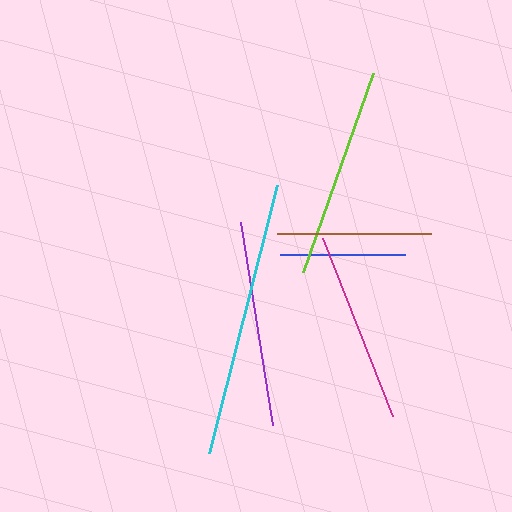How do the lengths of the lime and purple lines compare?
The lime and purple lines are approximately the same length.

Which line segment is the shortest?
The blue line is the shortest at approximately 125 pixels.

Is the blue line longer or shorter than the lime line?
The lime line is longer than the blue line.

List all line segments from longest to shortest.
From longest to shortest: cyan, lime, purple, magenta, brown, blue.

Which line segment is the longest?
The cyan line is the longest at approximately 277 pixels.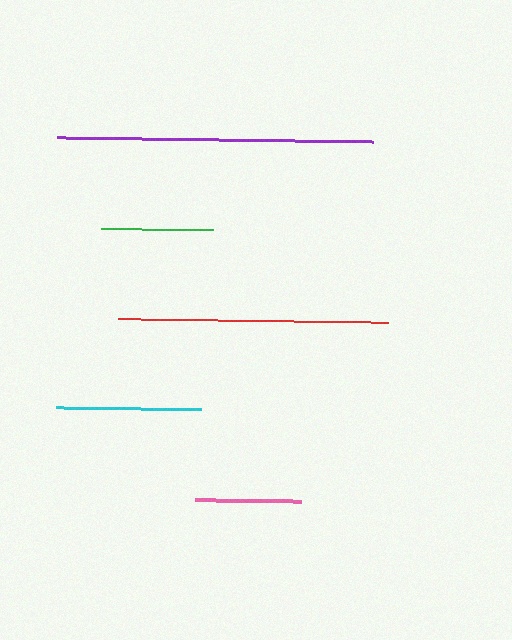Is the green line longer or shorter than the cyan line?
The cyan line is longer than the green line.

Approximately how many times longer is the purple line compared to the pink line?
The purple line is approximately 3.0 times the length of the pink line.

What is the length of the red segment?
The red segment is approximately 270 pixels long.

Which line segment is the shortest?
The pink line is the shortest at approximately 106 pixels.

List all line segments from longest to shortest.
From longest to shortest: purple, red, cyan, green, pink.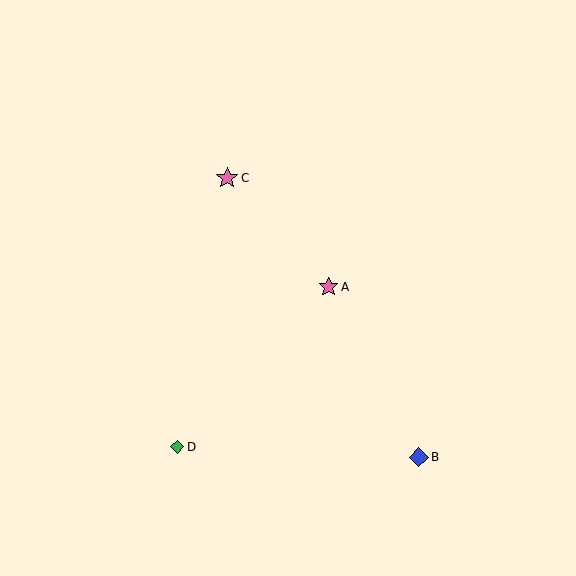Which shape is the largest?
The pink star (labeled C) is the largest.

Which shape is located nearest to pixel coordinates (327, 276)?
The pink star (labeled A) at (329, 287) is nearest to that location.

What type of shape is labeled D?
Shape D is a green diamond.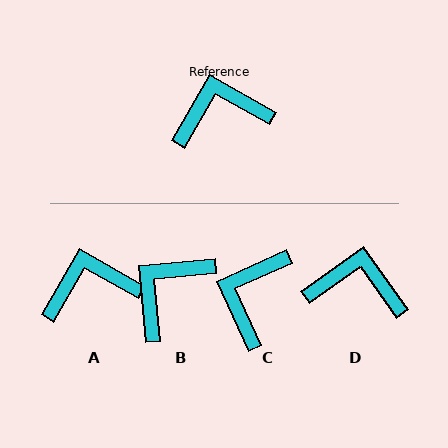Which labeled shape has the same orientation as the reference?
A.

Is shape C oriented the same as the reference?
No, it is off by about 54 degrees.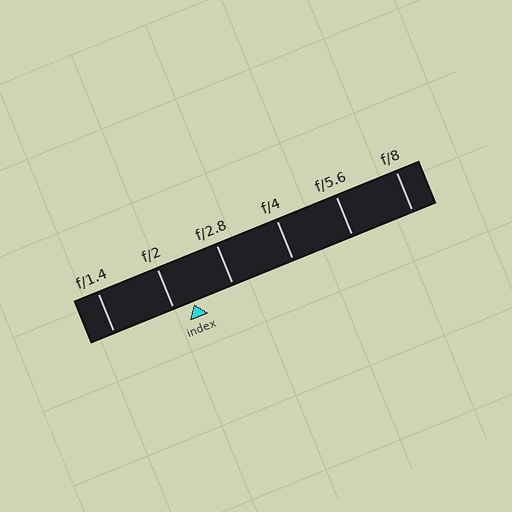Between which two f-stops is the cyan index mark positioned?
The index mark is between f/2 and f/2.8.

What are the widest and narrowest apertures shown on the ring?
The widest aperture shown is f/1.4 and the narrowest is f/8.